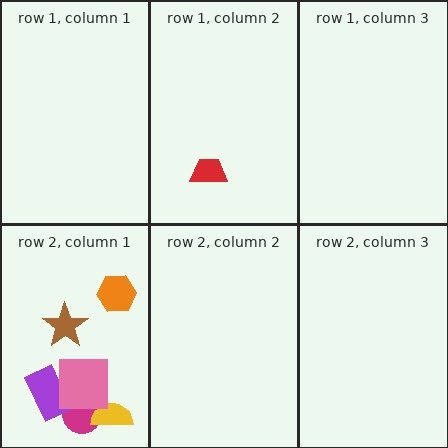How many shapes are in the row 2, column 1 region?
6.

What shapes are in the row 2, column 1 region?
The brown star, the magenta circle, the purple rectangle, the yellow semicircle, the pink square, the orange hexagon.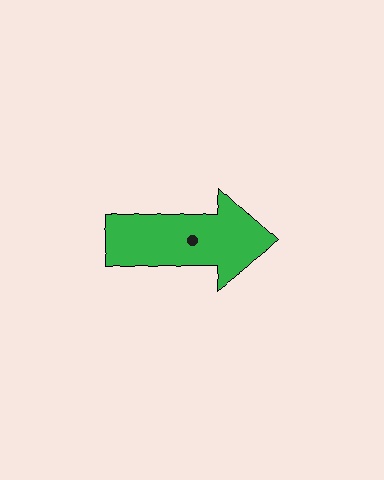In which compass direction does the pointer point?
East.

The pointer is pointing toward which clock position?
Roughly 3 o'clock.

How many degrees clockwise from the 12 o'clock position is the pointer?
Approximately 92 degrees.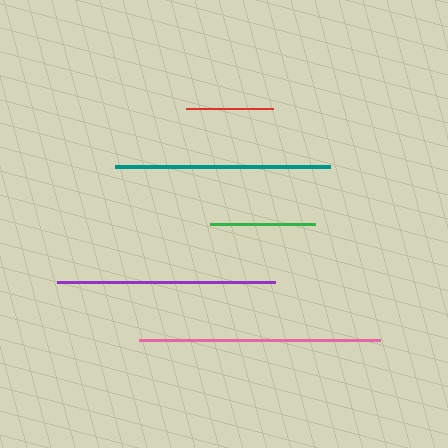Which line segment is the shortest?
The red line is the shortest at approximately 87 pixels.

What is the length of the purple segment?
The purple segment is approximately 217 pixels long.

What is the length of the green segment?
The green segment is approximately 105 pixels long.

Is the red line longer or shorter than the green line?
The green line is longer than the red line.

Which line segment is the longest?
The pink line is the longest at approximately 241 pixels.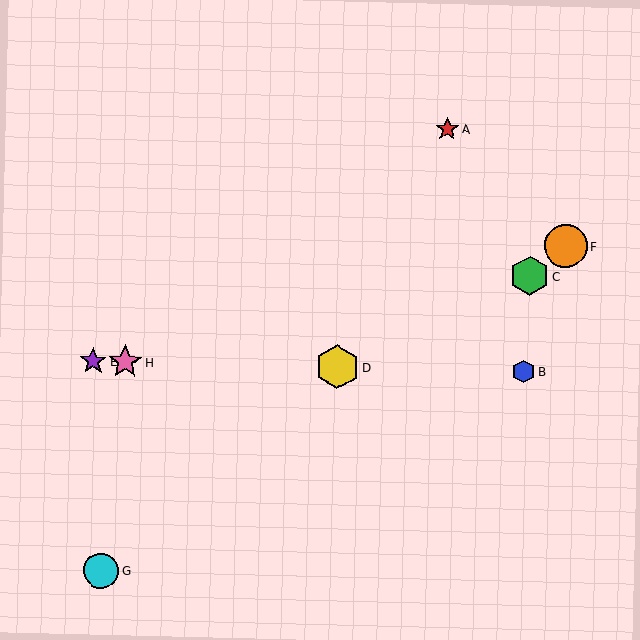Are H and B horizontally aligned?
Yes, both are at y≈362.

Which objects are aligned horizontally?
Objects B, D, E, H are aligned horizontally.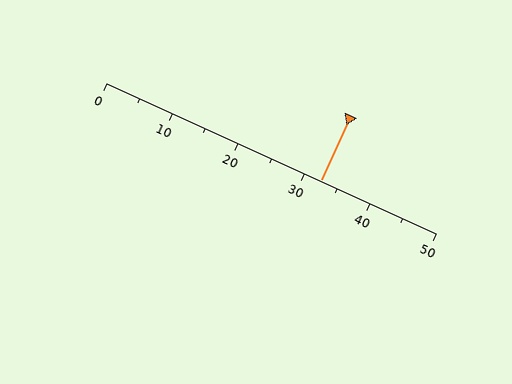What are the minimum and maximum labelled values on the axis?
The axis runs from 0 to 50.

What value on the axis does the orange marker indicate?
The marker indicates approximately 32.5.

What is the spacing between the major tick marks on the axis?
The major ticks are spaced 10 apart.